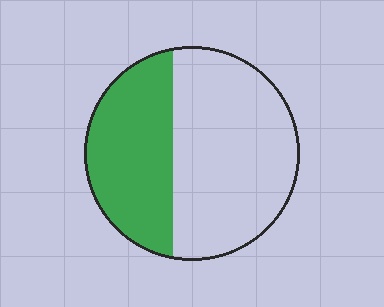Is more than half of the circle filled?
No.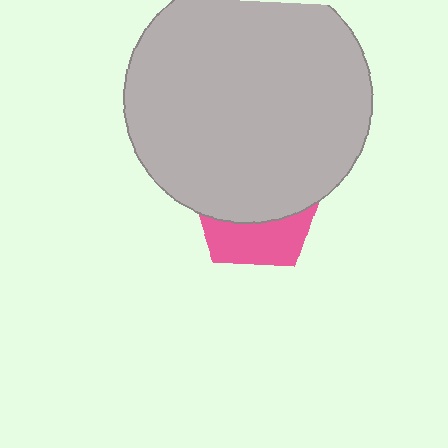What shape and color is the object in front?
The object in front is a light gray circle.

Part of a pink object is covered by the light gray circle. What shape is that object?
It is a pentagon.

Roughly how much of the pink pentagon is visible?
A small part of it is visible (roughly 38%).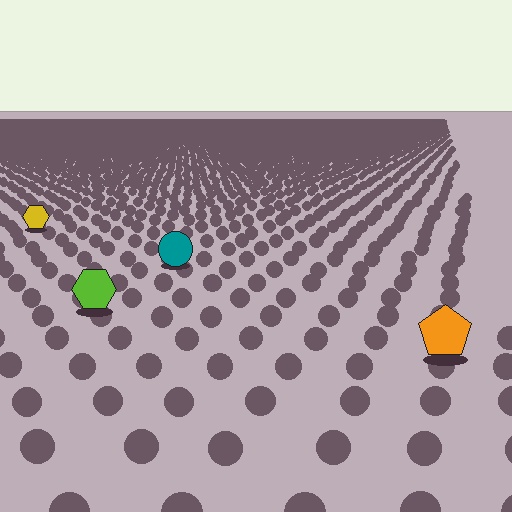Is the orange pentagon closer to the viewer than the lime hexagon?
Yes. The orange pentagon is closer — you can tell from the texture gradient: the ground texture is coarser near it.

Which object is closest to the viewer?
The orange pentagon is closest. The texture marks near it are larger and more spread out.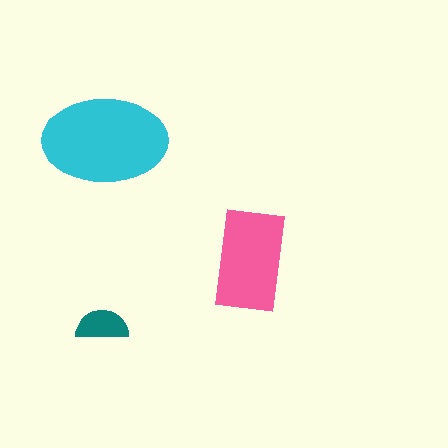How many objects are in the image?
There are 3 objects in the image.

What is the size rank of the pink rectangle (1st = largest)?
2nd.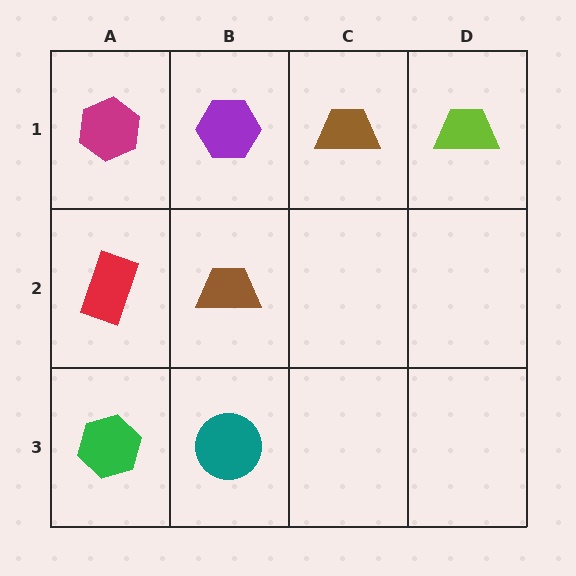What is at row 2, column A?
A red rectangle.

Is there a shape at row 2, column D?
No, that cell is empty.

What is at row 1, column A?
A magenta hexagon.